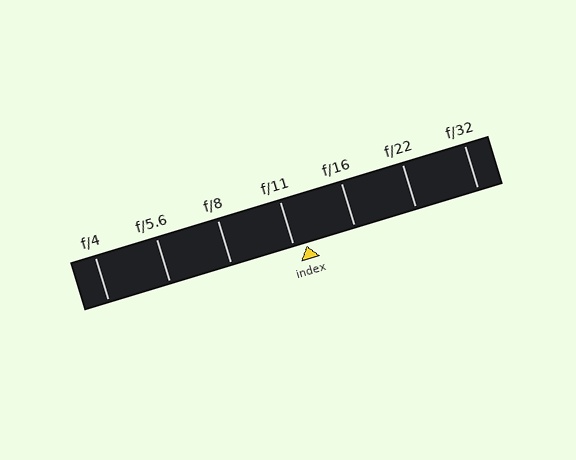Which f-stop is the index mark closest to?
The index mark is closest to f/11.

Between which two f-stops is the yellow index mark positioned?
The index mark is between f/11 and f/16.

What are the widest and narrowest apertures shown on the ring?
The widest aperture shown is f/4 and the narrowest is f/32.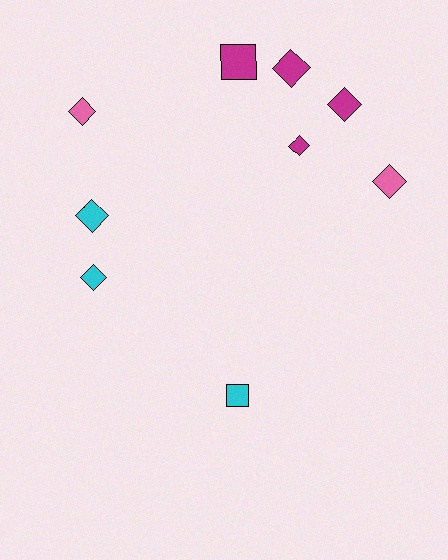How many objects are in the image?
There are 9 objects.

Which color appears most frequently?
Magenta, with 4 objects.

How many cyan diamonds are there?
There are 2 cyan diamonds.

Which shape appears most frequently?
Diamond, with 7 objects.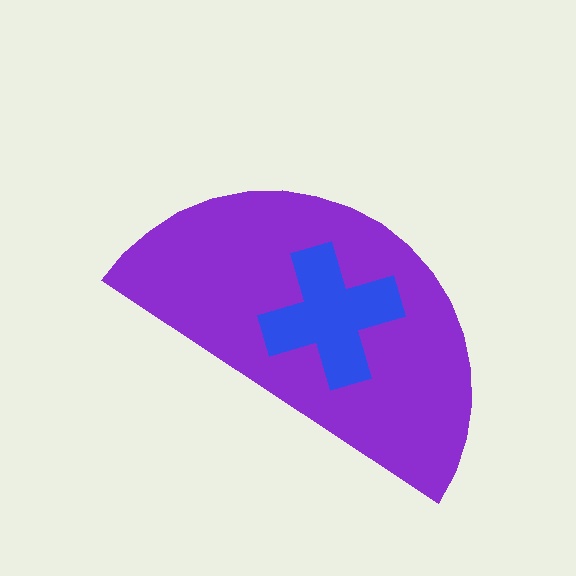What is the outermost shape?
The purple semicircle.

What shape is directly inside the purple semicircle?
The blue cross.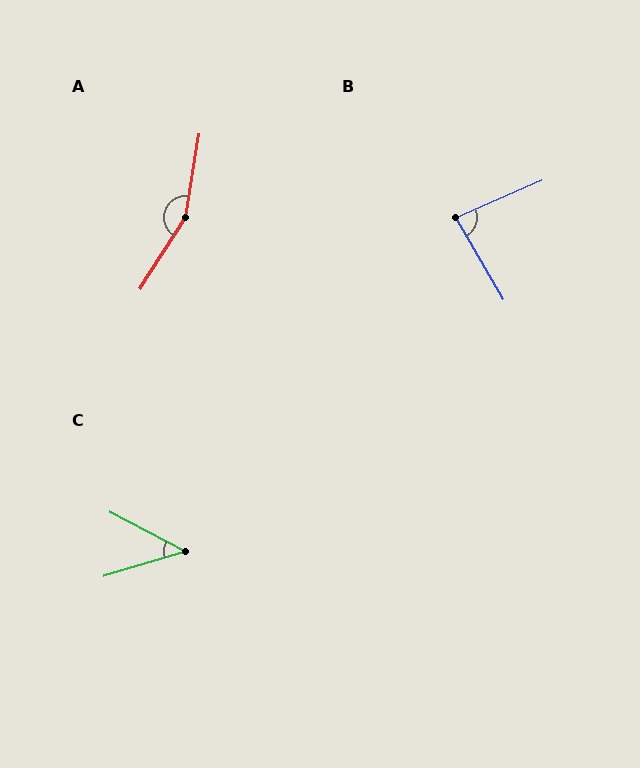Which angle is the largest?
A, at approximately 157 degrees.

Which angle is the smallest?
C, at approximately 44 degrees.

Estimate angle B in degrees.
Approximately 83 degrees.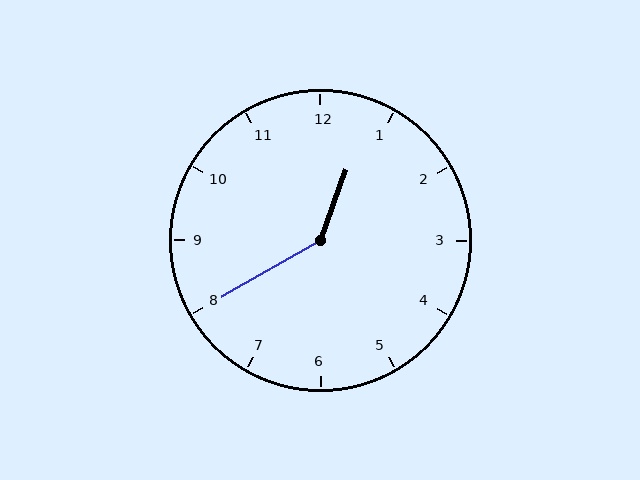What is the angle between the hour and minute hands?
Approximately 140 degrees.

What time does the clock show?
12:40.